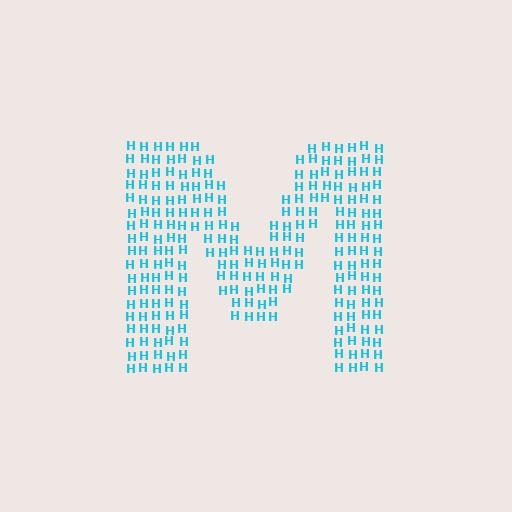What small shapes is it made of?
It is made of small letter H's.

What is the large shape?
The large shape is the letter M.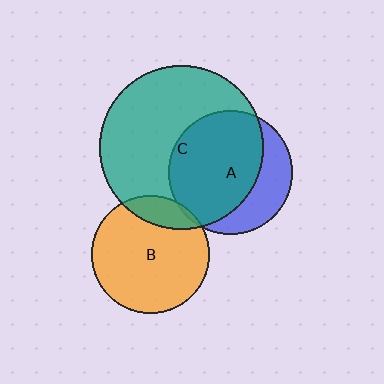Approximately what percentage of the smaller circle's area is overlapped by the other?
Approximately 70%.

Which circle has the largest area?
Circle C (teal).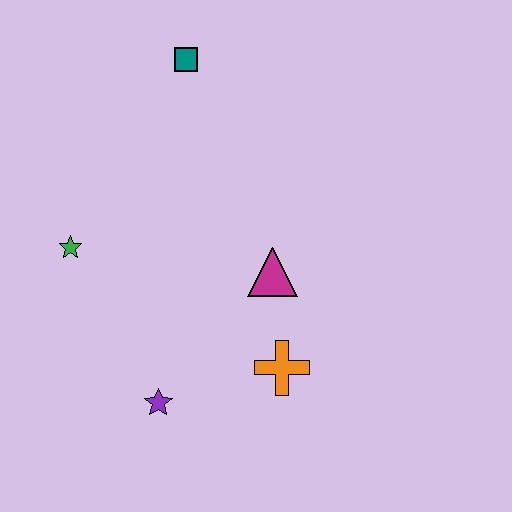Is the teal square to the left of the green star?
No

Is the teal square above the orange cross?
Yes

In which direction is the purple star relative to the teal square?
The purple star is below the teal square.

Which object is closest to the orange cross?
The magenta triangle is closest to the orange cross.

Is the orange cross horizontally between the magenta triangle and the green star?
No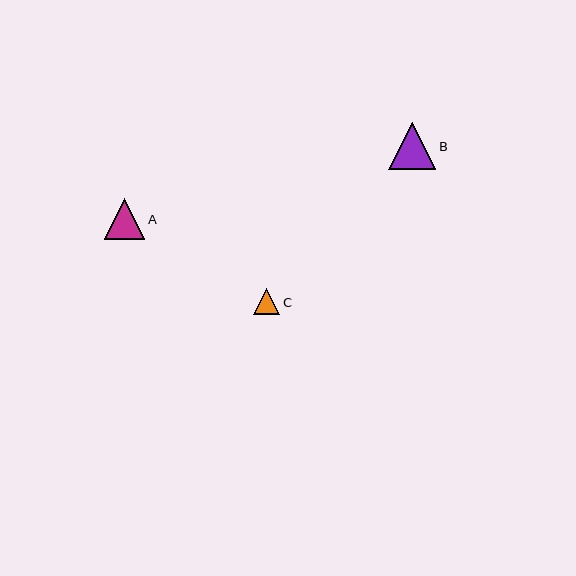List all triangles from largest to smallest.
From largest to smallest: B, A, C.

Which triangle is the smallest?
Triangle C is the smallest with a size of approximately 27 pixels.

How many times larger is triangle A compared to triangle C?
Triangle A is approximately 1.5 times the size of triangle C.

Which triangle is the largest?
Triangle B is the largest with a size of approximately 47 pixels.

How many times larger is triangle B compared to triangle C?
Triangle B is approximately 1.8 times the size of triangle C.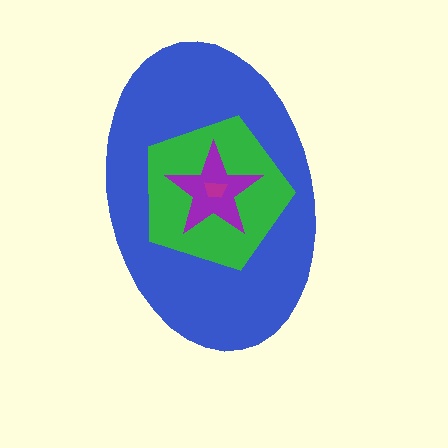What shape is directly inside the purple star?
The magenta trapezoid.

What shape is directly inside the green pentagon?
The purple star.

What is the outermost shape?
The blue ellipse.